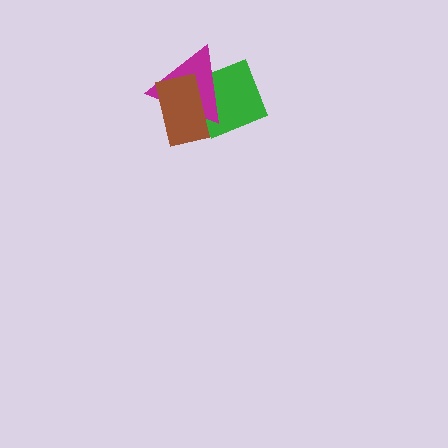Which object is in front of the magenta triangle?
The brown rectangle is in front of the magenta triangle.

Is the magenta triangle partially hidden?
Yes, it is partially covered by another shape.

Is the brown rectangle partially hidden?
No, no other shape covers it.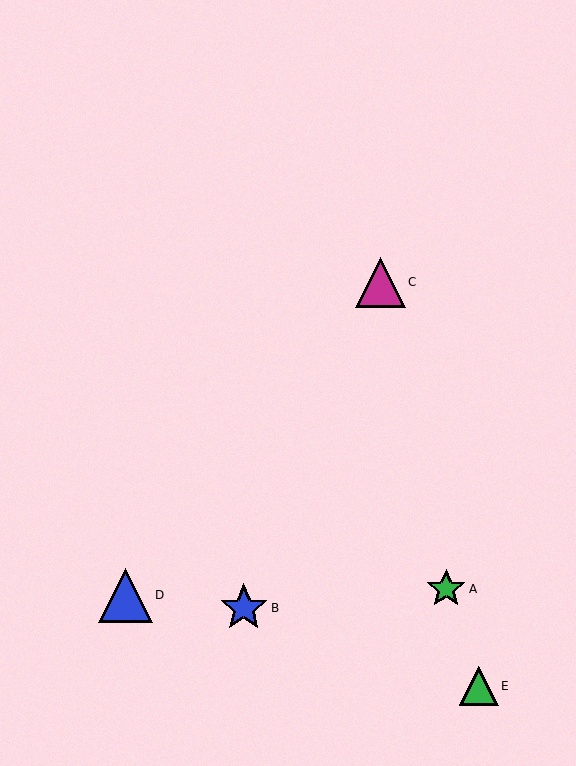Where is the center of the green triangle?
The center of the green triangle is at (479, 686).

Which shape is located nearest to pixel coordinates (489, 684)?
The green triangle (labeled E) at (479, 686) is nearest to that location.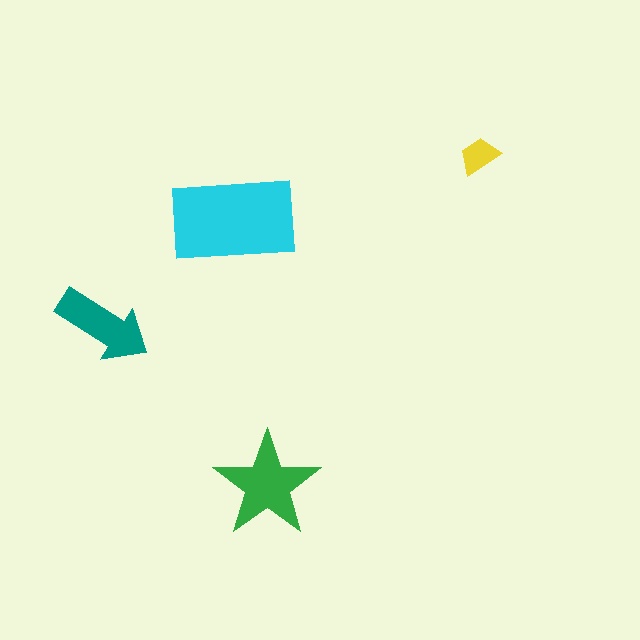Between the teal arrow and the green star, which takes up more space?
The green star.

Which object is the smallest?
The yellow trapezoid.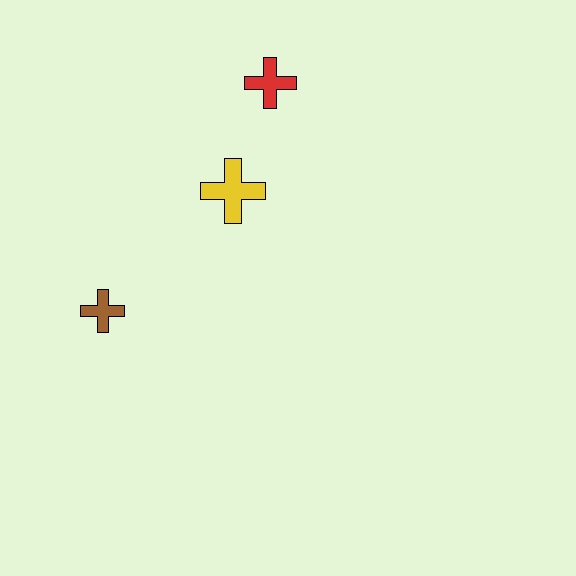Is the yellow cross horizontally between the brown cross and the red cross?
Yes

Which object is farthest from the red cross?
The brown cross is farthest from the red cross.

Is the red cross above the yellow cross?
Yes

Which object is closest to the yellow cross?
The red cross is closest to the yellow cross.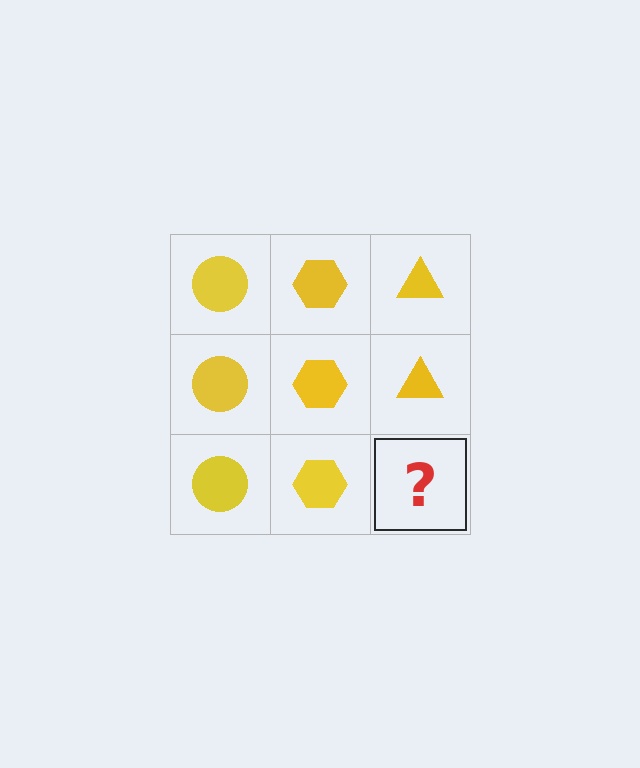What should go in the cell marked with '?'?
The missing cell should contain a yellow triangle.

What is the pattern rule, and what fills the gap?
The rule is that each column has a consistent shape. The gap should be filled with a yellow triangle.